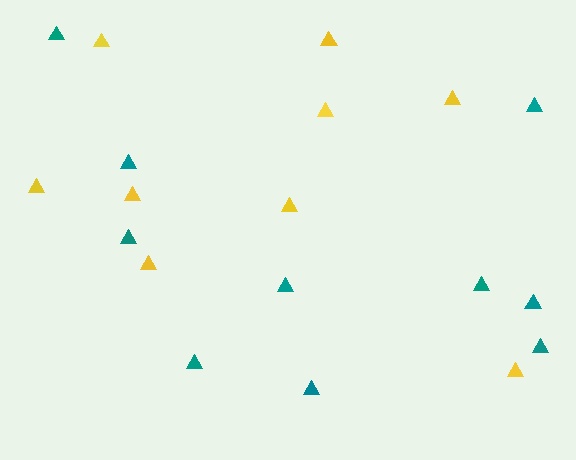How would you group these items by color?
There are 2 groups: one group of yellow triangles (9) and one group of teal triangles (10).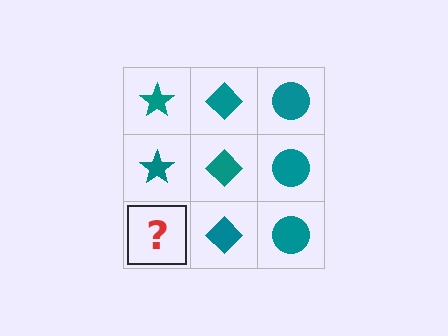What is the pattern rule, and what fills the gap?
The rule is that each column has a consistent shape. The gap should be filled with a teal star.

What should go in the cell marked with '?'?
The missing cell should contain a teal star.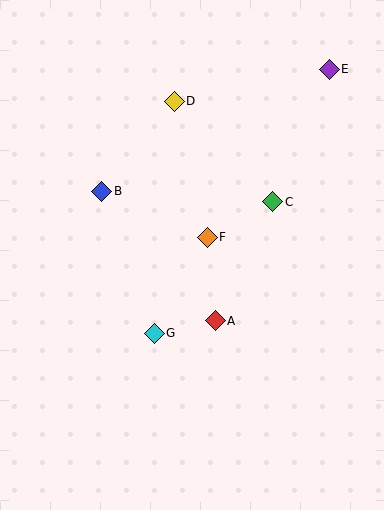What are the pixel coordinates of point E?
Point E is at (329, 69).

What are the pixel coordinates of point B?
Point B is at (102, 191).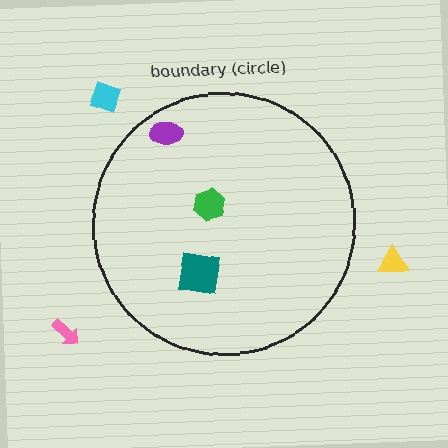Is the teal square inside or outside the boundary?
Inside.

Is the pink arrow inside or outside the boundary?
Outside.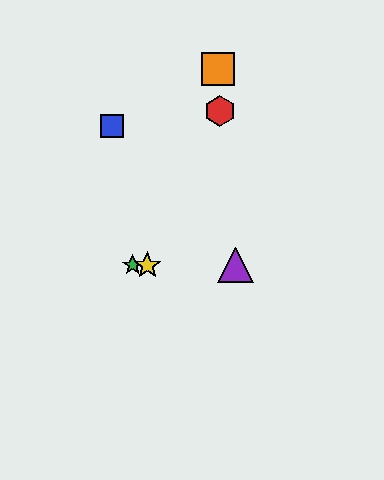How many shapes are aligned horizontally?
3 shapes (the green star, the yellow star, the purple triangle) are aligned horizontally.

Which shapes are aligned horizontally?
The green star, the yellow star, the purple triangle are aligned horizontally.